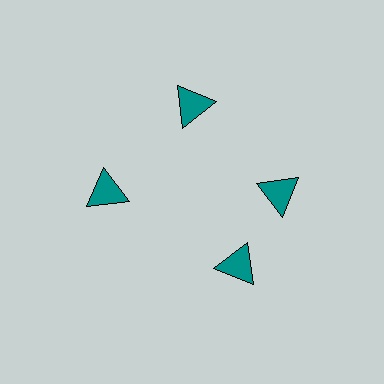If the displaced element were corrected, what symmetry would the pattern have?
It would have 4-fold rotational symmetry — the pattern would map onto itself every 90 degrees.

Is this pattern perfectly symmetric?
No. The 4 teal triangles are arranged in a ring, but one element near the 6 o'clock position is rotated out of alignment along the ring, breaking the 4-fold rotational symmetry.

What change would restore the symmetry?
The symmetry would be restored by rotating it back into even spacing with its neighbors so that all 4 triangles sit at equal angles and equal distance from the center.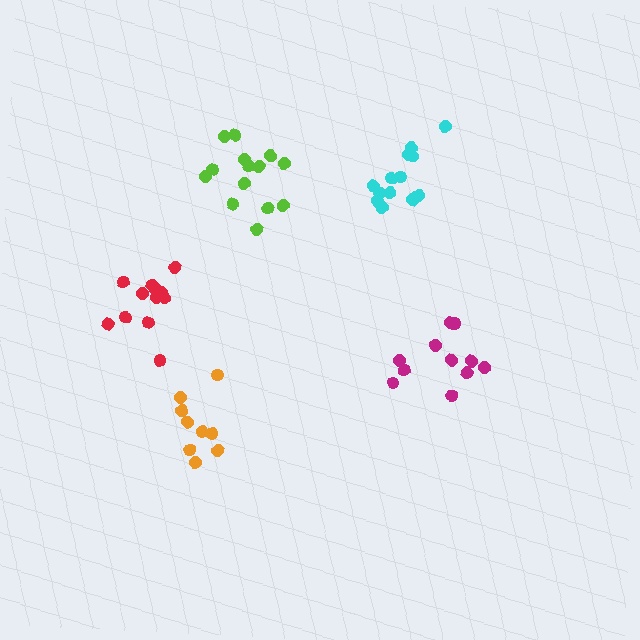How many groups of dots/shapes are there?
There are 5 groups.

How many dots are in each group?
Group 1: 11 dots, Group 2: 9 dots, Group 3: 12 dots, Group 4: 13 dots, Group 5: 14 dots (59 total).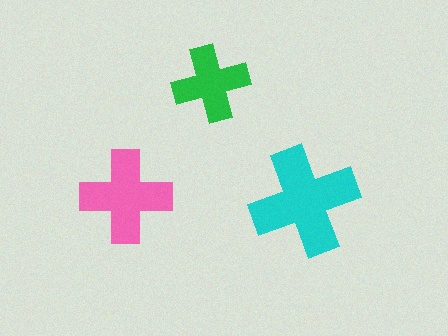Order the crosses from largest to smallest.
the cyan one, the pink one, the green one.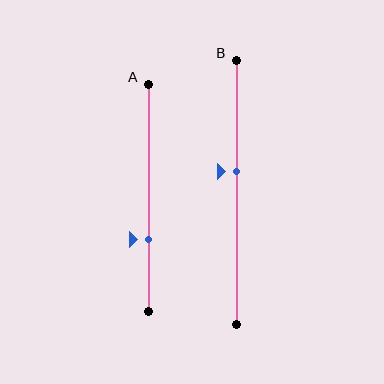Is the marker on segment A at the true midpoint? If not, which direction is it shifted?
No, the marker on segment A is shifted downward by about 18% of the segment length.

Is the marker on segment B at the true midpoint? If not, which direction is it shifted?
No, the marker on segment B is shifted upward by about 8% of the segment length.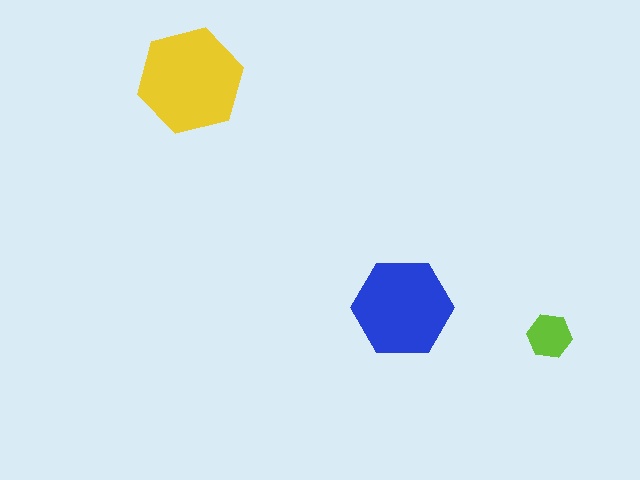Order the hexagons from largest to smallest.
the yellow one, the blue one, the lime one.